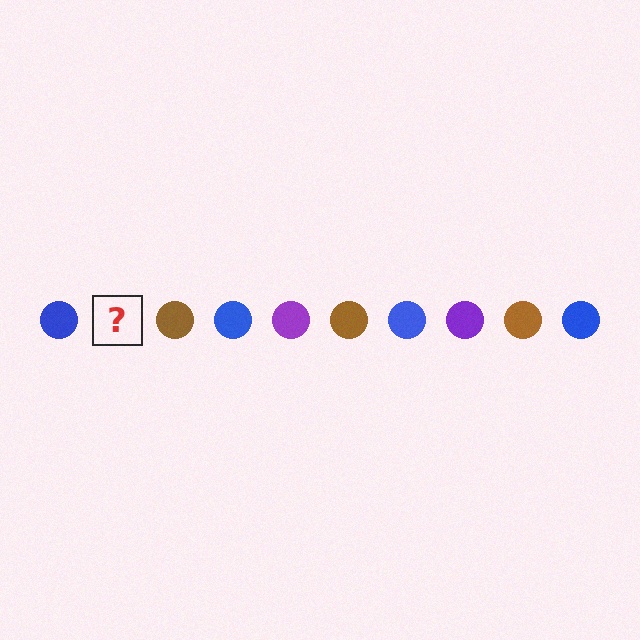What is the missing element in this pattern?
The missing element is a purple circle.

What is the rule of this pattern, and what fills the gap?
The rule is that the pattern cycles through blue, purple, brown circles. The gap should be filled with a purple circle.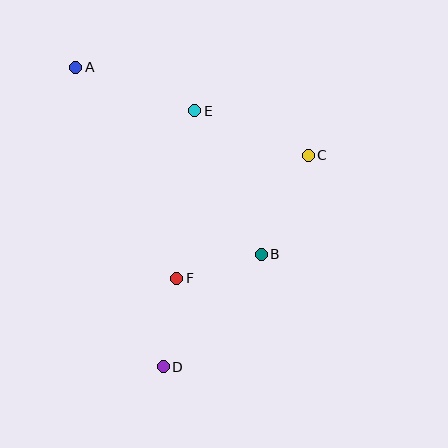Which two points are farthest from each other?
Points A and D are farthest from each other.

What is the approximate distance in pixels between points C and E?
The distance between C and E is approximately 122 pixels.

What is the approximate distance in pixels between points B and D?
The distance between B and D is approximately 149 pixels.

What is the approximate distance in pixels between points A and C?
The distance between A and C is approximately 249 pixels.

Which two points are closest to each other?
Points B and F are closest to each other.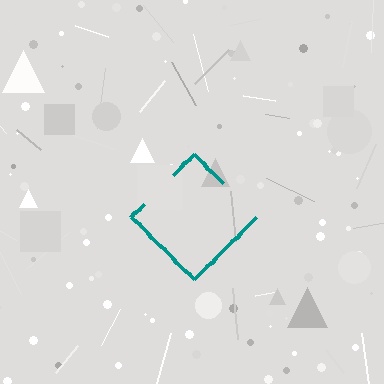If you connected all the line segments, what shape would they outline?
They would outline a diamond.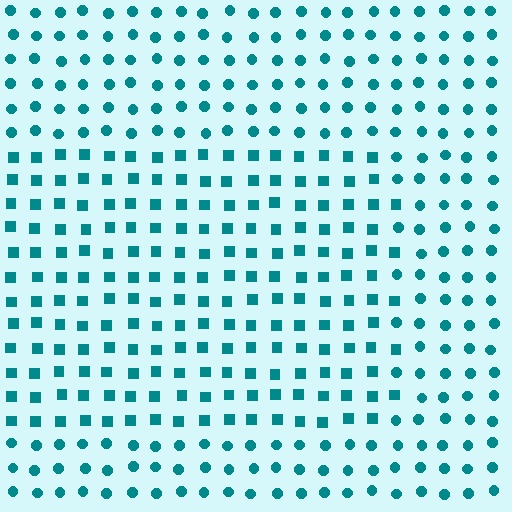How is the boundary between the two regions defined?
The boundary is defined by a change in element shape: squares inside vs. circles outside. All elements share the same color and spacing.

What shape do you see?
I see a rectangle.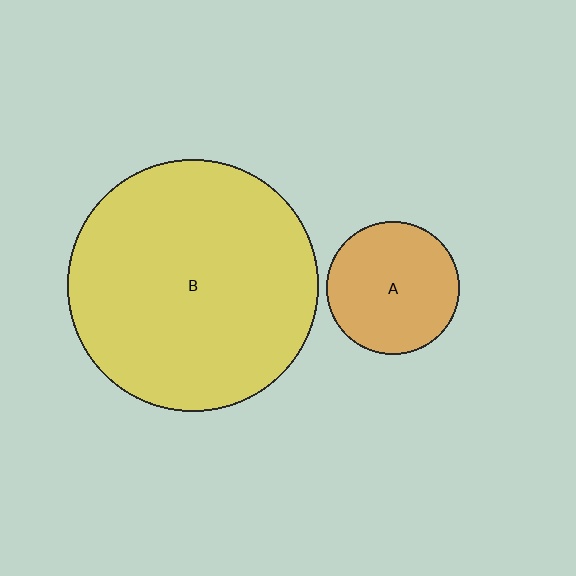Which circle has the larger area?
Circle B (yellow).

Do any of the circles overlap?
No, none of the circles overlap.